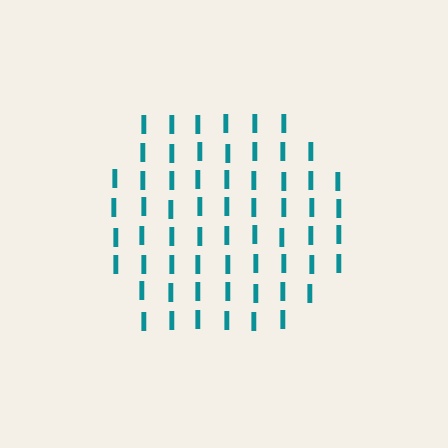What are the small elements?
The small elements are letter I's.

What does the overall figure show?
The overall figure shows a hexagon.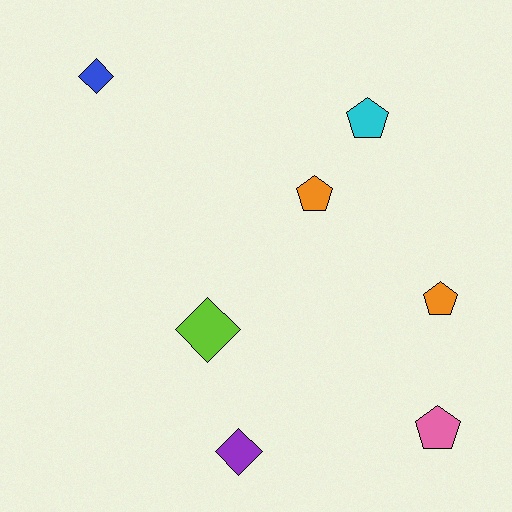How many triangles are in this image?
There are no triangles.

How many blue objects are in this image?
There is 1 blue object.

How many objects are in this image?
There are 7 objects.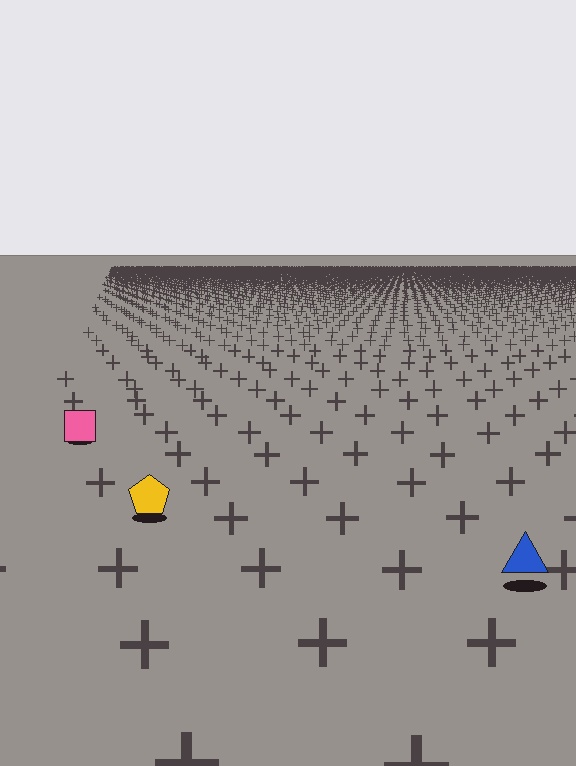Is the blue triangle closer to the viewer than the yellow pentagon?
Yes. The blue triangle is closer — you can tell from the texture gradient: the ground texture is coarser near it.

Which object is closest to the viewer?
The blue triangle is closest. The texture marks near it are larger and more spread out.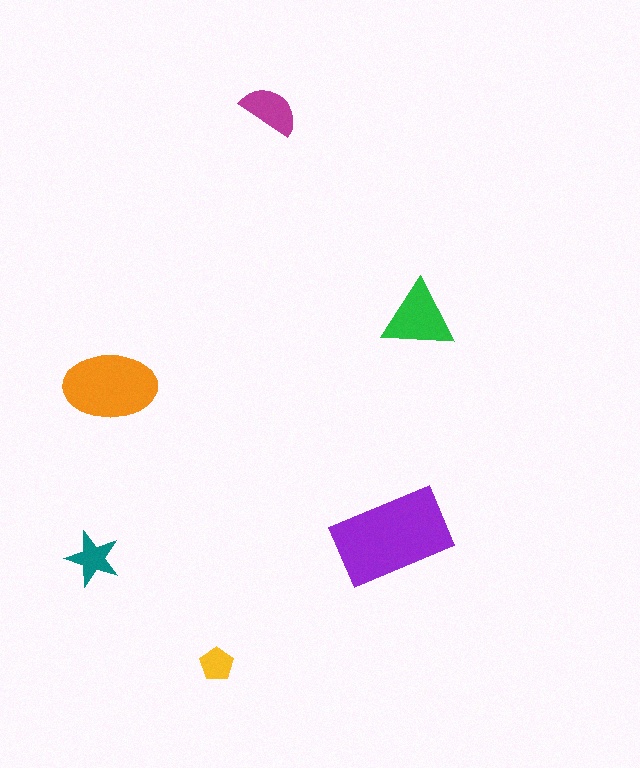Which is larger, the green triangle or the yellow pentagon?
The green triangle.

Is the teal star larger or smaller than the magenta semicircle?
Smaller.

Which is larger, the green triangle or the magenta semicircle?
The green triangle.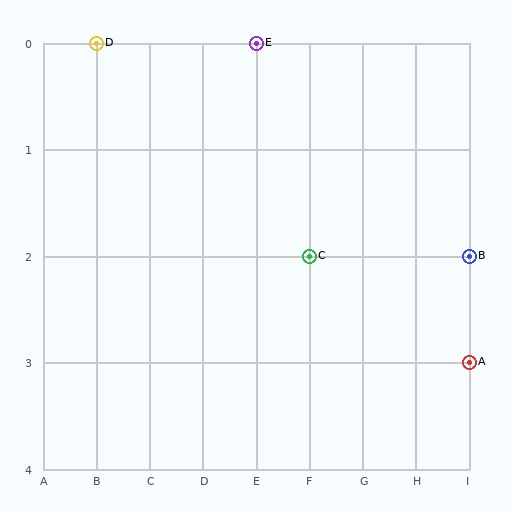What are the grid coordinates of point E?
Point E is at grid coordinates (E, 0).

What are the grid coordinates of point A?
Point A is at grid coordinates (I, 3).